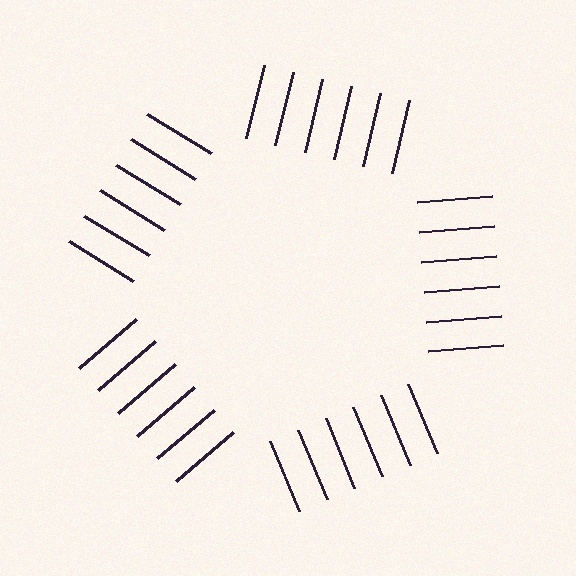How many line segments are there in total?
30 — 6 along each of the 5 edges.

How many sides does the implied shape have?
5 sides — the line-ends trace a pentagon.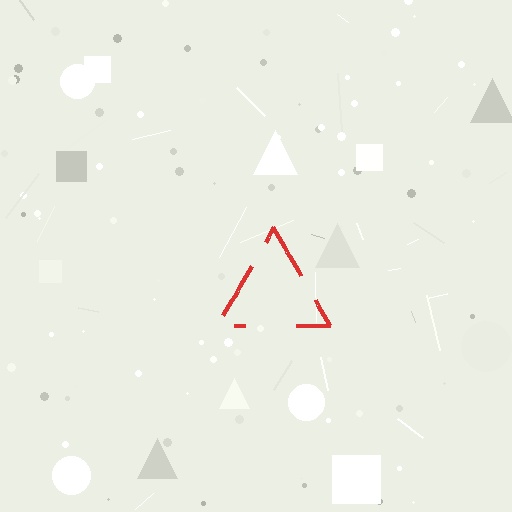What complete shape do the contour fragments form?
The contour fragments form a triangle.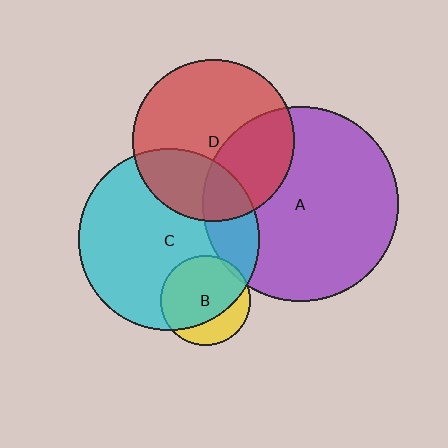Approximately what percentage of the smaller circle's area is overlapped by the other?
Approximately 30%.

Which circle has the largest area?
Circle A (purple).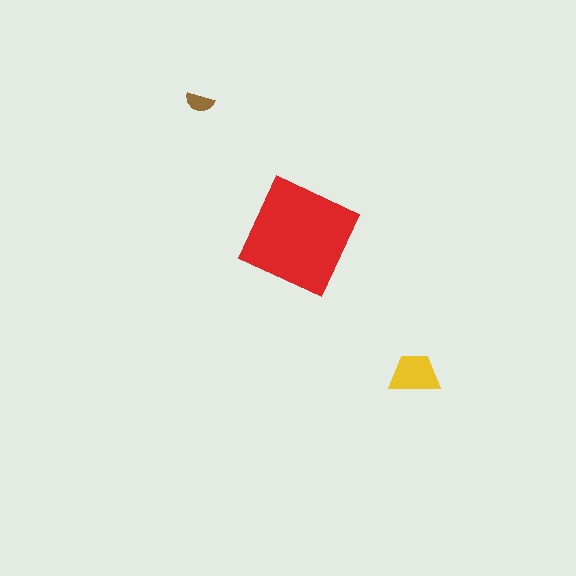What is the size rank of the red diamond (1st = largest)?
1st.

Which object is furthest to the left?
The brown semicircle is leftmost.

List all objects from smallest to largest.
The brown semicircle, the yellow trapezoid, the red diamond.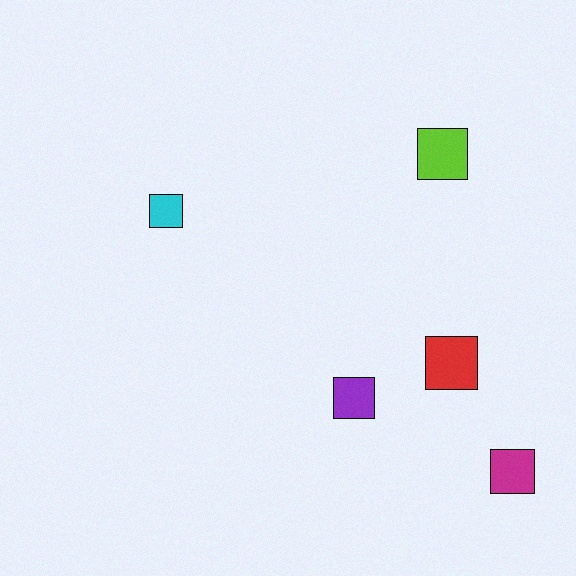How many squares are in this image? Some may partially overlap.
There are 5 squares.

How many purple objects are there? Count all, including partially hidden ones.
There is 1 purple object.